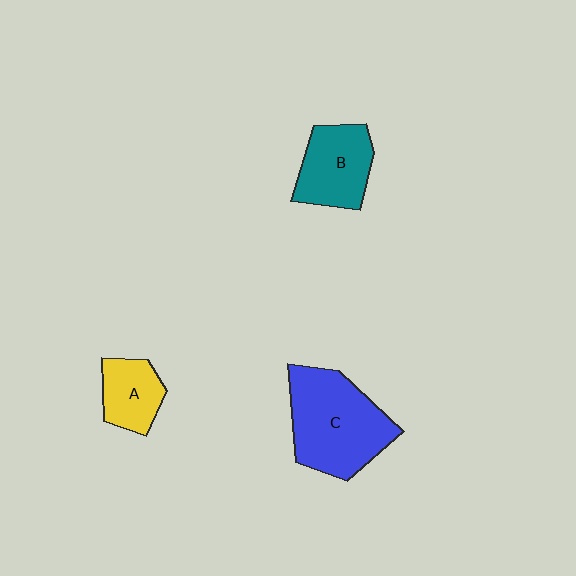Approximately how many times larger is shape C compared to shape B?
Approximately 1.6 times.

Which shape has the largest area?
Shape C (blue).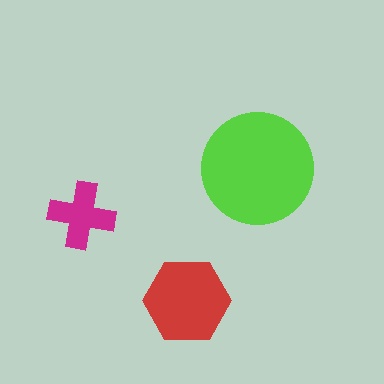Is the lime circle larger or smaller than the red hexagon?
Larger.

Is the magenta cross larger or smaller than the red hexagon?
Smaller.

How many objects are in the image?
There are 3 objects in the image.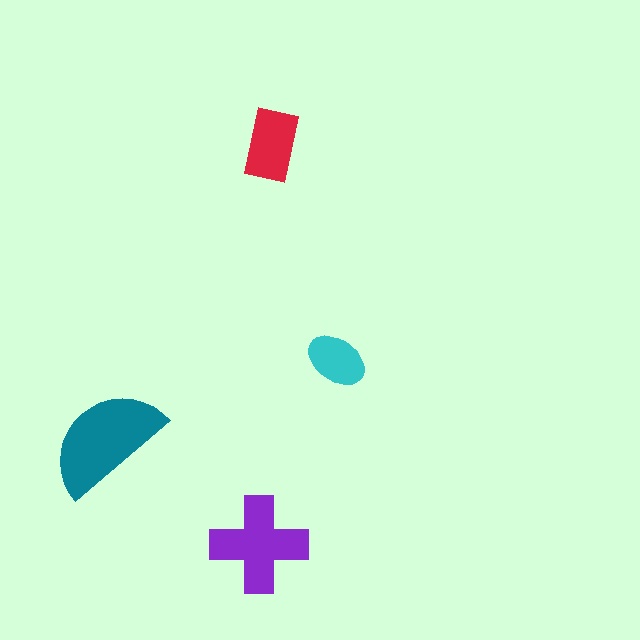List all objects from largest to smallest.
The teal semicircle, the purple cross, the red rectangle, the cyan ellipse.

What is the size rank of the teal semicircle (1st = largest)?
1st.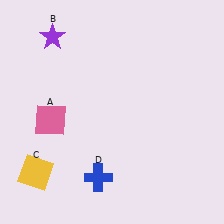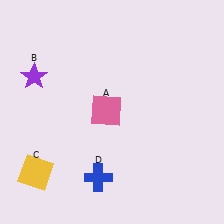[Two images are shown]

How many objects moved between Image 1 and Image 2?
2 objects moved between the two images.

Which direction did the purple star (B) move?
The purple star (B) moved down.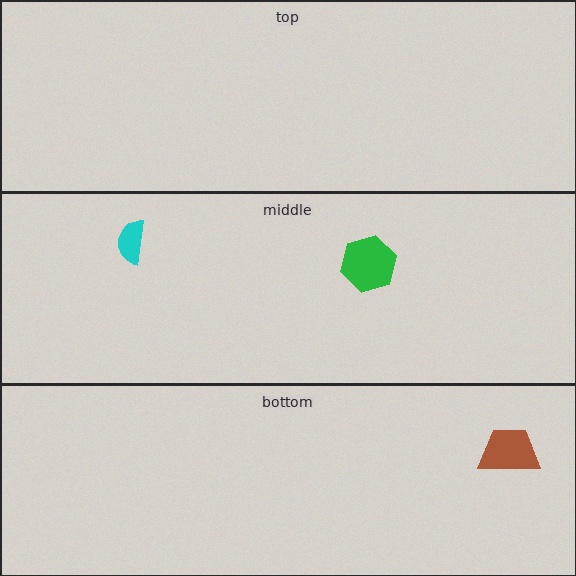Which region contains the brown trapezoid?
The bottom region.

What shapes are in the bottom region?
The brown trapezoid.